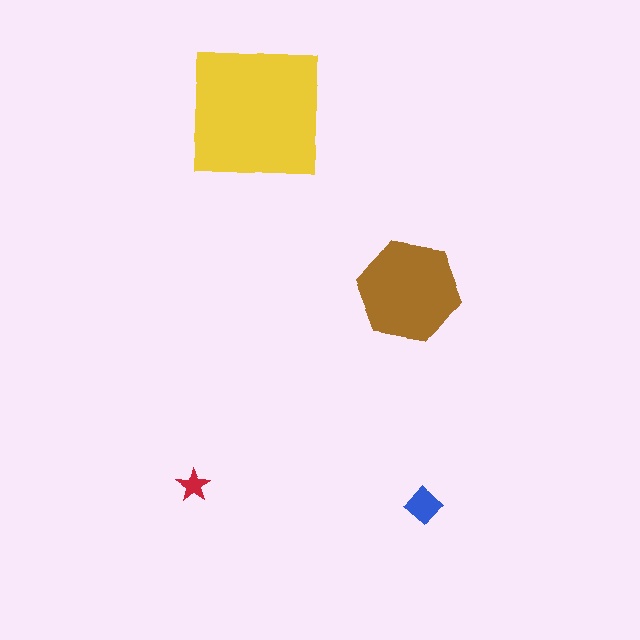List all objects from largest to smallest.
The yellow square, the brown hexagon, the blue diamond, the red star.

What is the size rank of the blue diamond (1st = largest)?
3rd.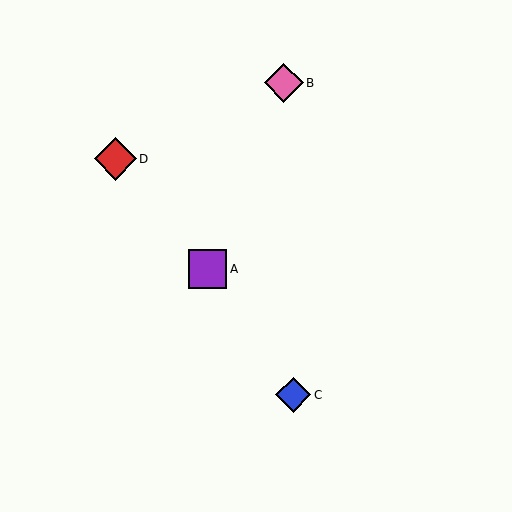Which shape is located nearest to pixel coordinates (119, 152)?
The red diamond (labeled D) at (115, 159) is nearest to that location.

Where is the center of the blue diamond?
The center of the blue diamond is at (293, 395).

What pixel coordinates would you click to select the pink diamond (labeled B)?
Click at (284, 83) to select the pink diamond B.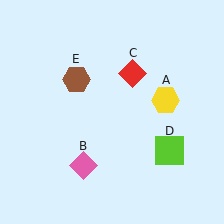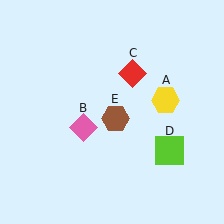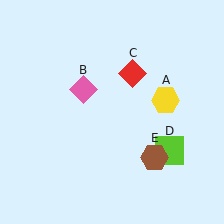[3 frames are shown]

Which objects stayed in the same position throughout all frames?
Yellow hexagon (object A) and red diamond (object C) and lime square (object D) remained stationary.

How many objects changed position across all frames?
2 objects changed position: pink diamond (object B), brown hexagon (object E).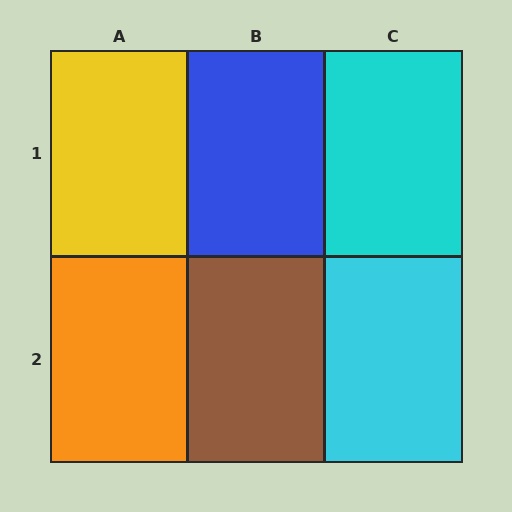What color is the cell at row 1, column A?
Yellow.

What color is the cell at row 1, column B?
Blue.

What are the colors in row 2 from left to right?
Orange, brown, cyan.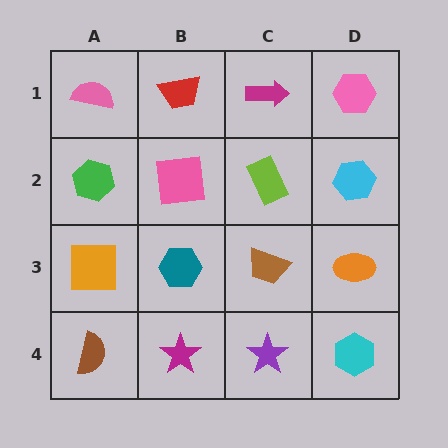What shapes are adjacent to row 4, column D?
An orange ellipse (row 3, column D), a purple star (row 4, column C).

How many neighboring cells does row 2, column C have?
4.